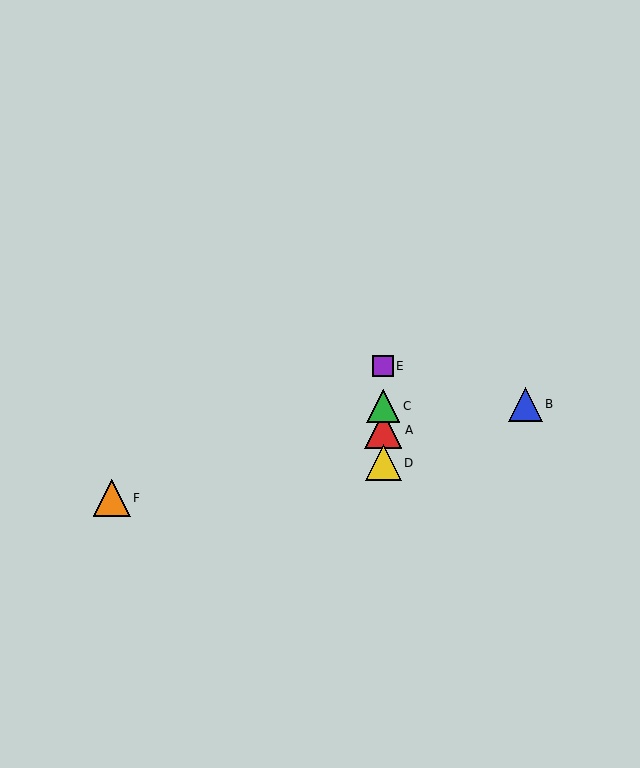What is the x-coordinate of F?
Object F is at x≈112.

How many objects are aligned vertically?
4 objects (A, C, D, E) are aligned vertically.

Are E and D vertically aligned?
Yes, both are at x≈383.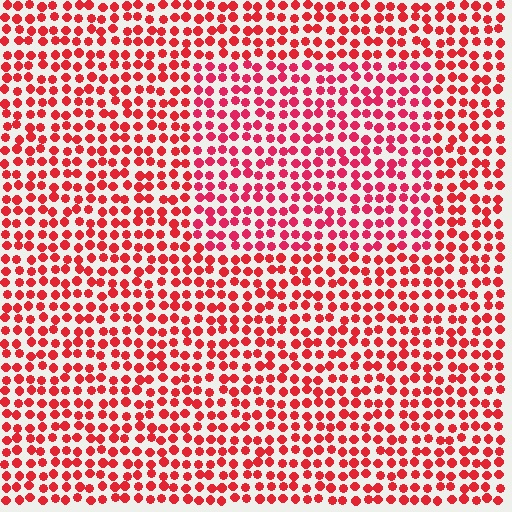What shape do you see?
I see a rectangle.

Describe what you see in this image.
The image is filled with small red elements in a uniform arrangement. A rectangle-shaped region is visible where the elements are tinted to a slightly different hue, forming a subtle color boundary.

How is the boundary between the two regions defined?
The boundary is defined purely by a slight shift in hue (about 15 degrees). Spacing, size, and orientation are identical on both sides.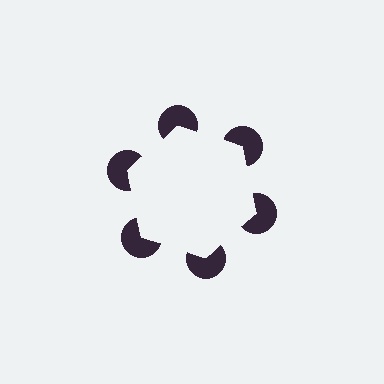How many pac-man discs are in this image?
There are 6 — one at each vertex of the illusory hexagon.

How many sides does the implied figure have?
6 sides.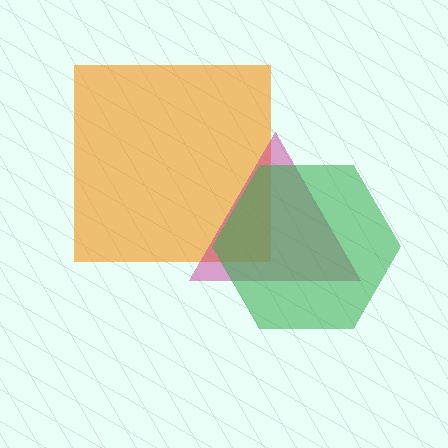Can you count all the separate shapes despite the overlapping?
Yes, there are 3 separate shapes.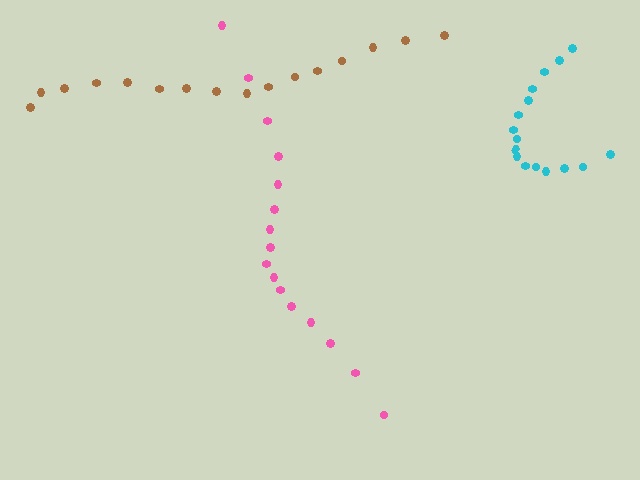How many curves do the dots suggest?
There are 3 distinct paths.